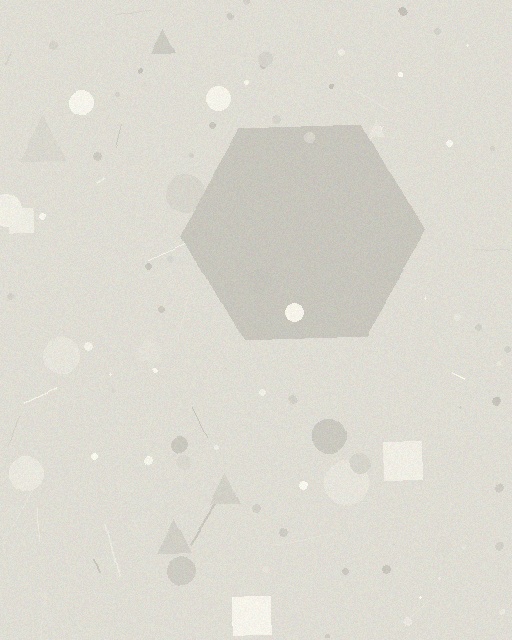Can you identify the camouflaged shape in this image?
The camouflaged shape is a hexagon.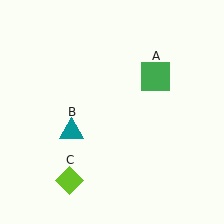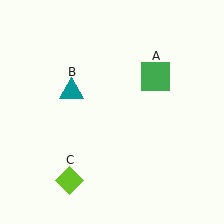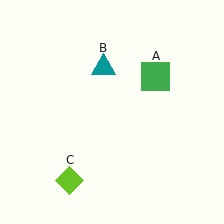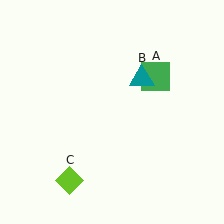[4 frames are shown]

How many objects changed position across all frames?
1 object changed position: teal triangle (object B).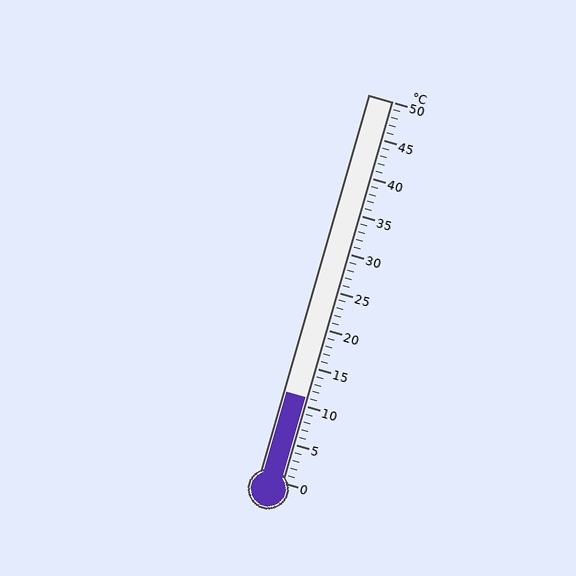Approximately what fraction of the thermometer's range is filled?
The thermometer is filled to approximately 20% of its range.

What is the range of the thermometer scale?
The thermometer scale ranges from 0°C to 50°C.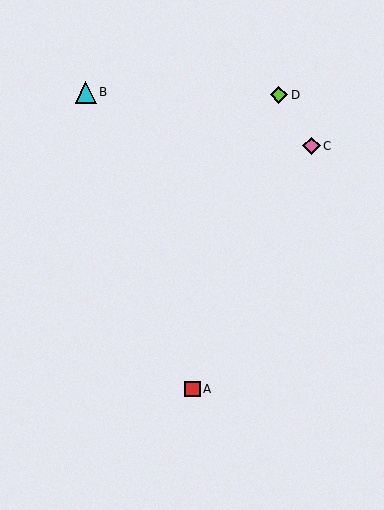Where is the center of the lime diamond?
The center of the lime diamond is at (279, 95).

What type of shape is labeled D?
Shape D is a lime diamond.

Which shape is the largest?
The cyan triangle (labeled B) is the largest.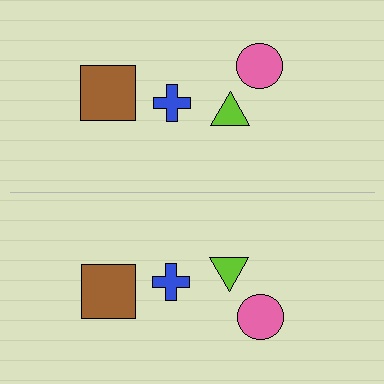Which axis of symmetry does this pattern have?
The pattern has a horizontal axis of symmetry running through the center of the image.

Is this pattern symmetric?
Yes, this pattern has bilateral (reflection) symmetry.